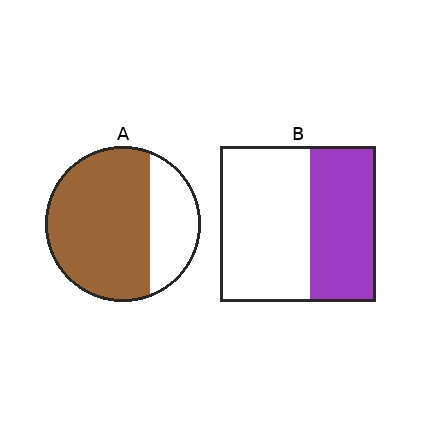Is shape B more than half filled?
No.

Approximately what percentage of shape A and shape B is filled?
A is approximately 70% and B is approximately 40%.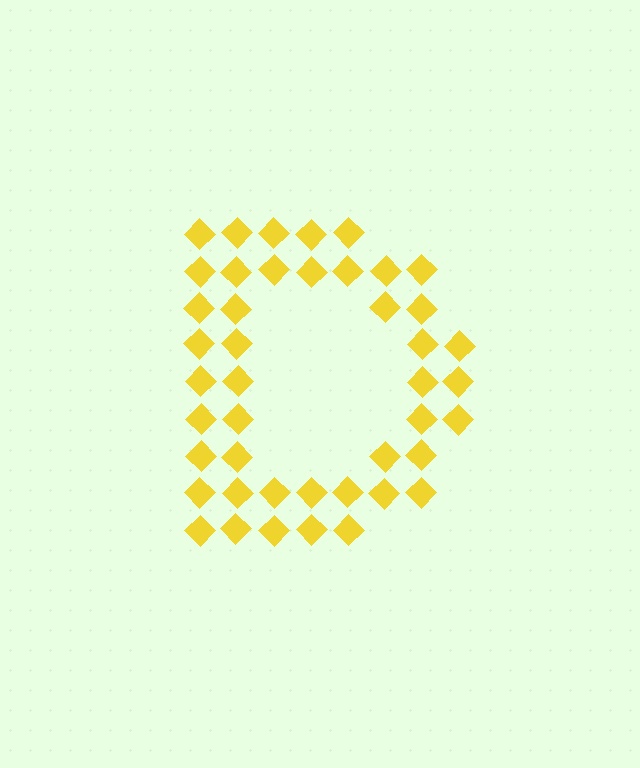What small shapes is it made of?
It is made of small diamonds.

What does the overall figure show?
The overall figure shows the letter D.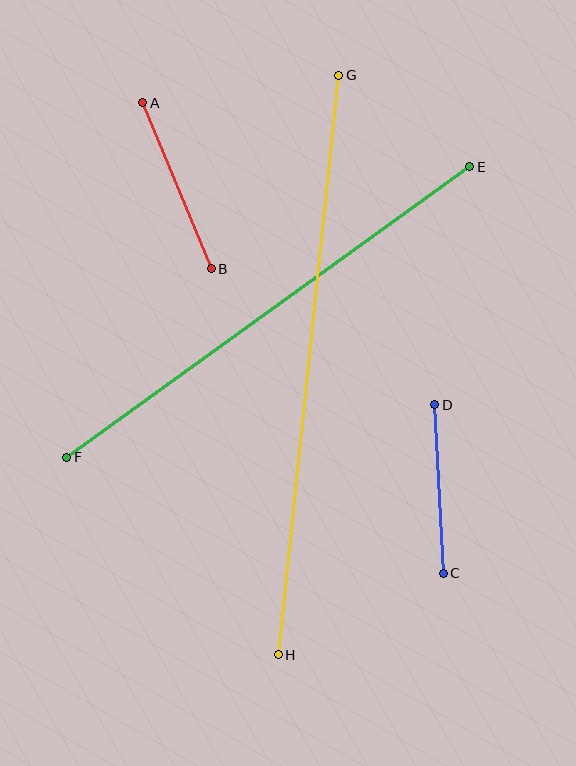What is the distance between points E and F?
The distance is approximately 497 pixels.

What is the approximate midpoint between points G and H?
The midpoint is at approximately (309, 365) pixels.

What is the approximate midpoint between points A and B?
The midpoint is at approximately (177, 186) pixels.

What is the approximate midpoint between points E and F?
The midpoint is at approximately (268, 312) pixels.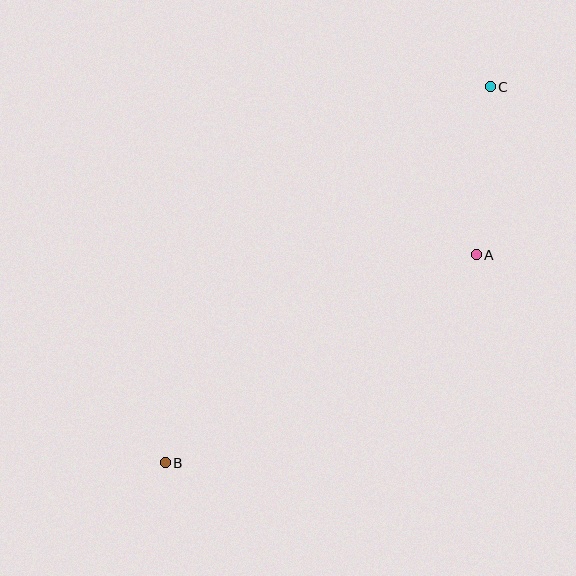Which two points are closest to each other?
Points A and C are closest to each other.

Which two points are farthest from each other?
Points B and C are farthest from each other.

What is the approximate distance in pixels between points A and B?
The distance between A and B is approximately 374 pixels.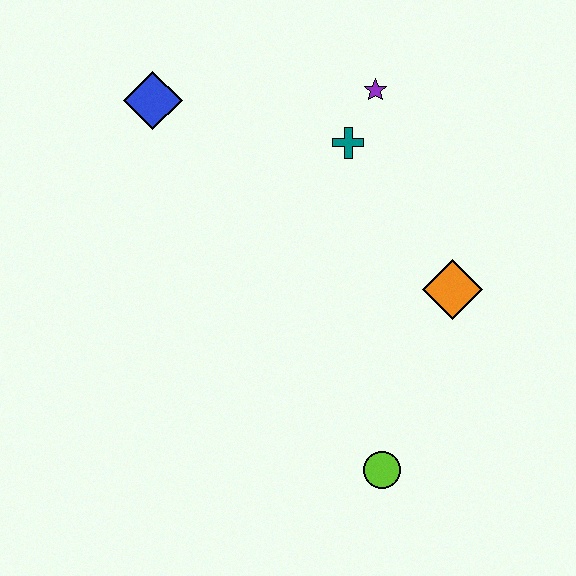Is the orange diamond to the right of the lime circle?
Yes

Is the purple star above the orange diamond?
Yes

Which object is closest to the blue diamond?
The teal cross is closest to the blue diamond.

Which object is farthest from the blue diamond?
The lime circle is farthest from the blue diamond.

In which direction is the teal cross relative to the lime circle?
The teal cross is above the lime circle.